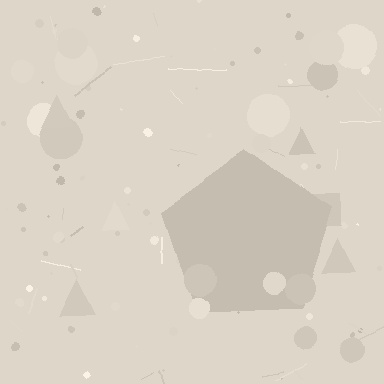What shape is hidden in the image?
A pentagon is hidden in the image.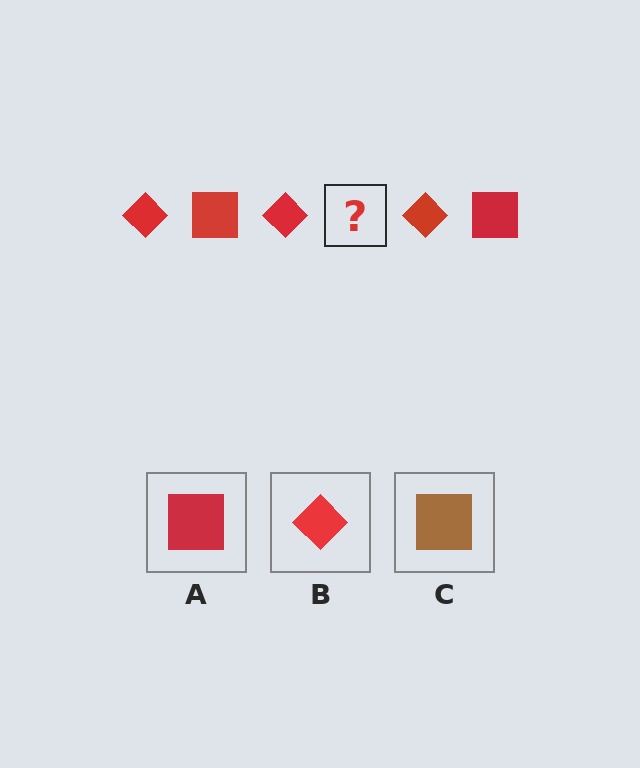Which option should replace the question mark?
Option A.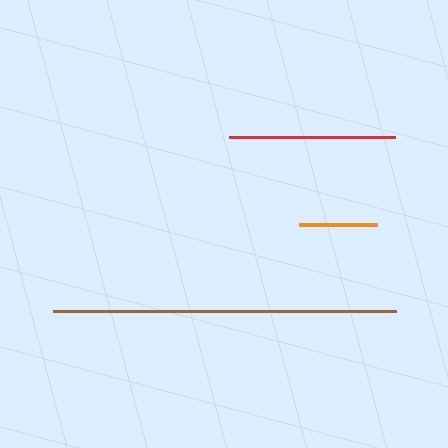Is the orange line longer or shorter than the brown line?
The brown line is longer than the orange line.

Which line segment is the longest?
The brown line is the longest at approximately 343 pixels.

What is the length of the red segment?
The red segment is approximately 167 pixels long.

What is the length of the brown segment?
The brown segment is approximately 343 pixels long.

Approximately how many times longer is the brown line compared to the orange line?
The brown line is approximately 4.4 times the length of the orange line.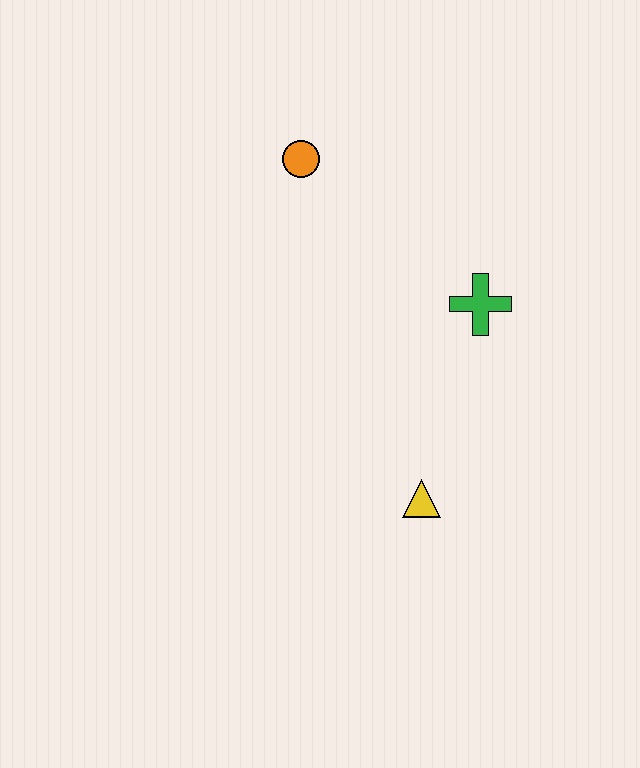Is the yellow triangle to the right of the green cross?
No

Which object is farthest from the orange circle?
The yellow triangle is farthest from the orange circle.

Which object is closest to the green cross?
The yellow triangle is closest to the green cross.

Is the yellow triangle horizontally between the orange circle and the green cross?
Yes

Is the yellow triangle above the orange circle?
No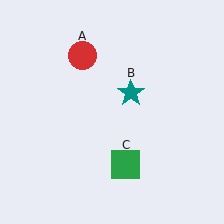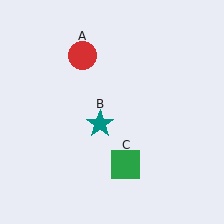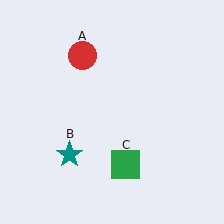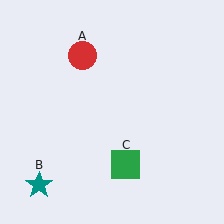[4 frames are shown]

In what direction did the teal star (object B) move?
The teal star (object B) moved down and to the left.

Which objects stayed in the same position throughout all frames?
Red circle (object A) and green square (object C) remained stationary.